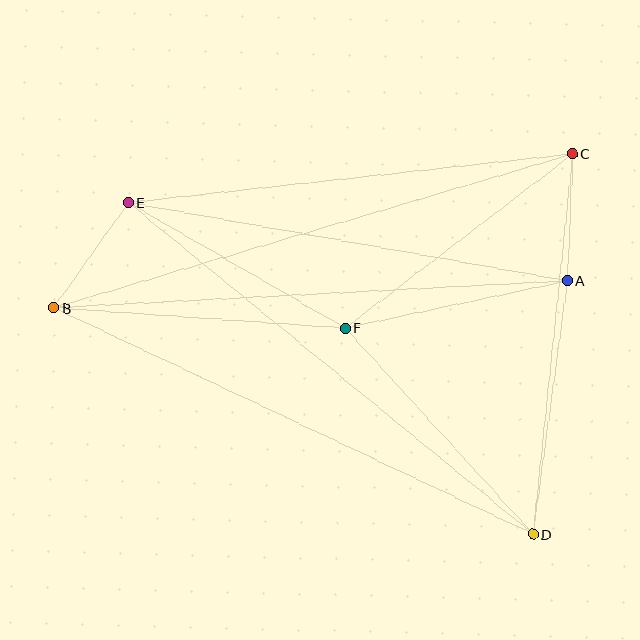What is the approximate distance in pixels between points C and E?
The distance between C and E is approximately 447 pixels.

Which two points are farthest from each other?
Points B and C are farthest from each other.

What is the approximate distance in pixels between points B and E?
The distance between B and E is approximately 129 pixels.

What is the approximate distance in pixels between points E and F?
The distance between E and F is approximately 250 pixels.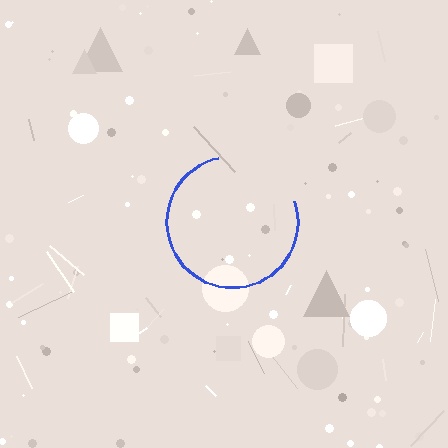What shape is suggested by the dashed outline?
The dashed outline suggests a circle.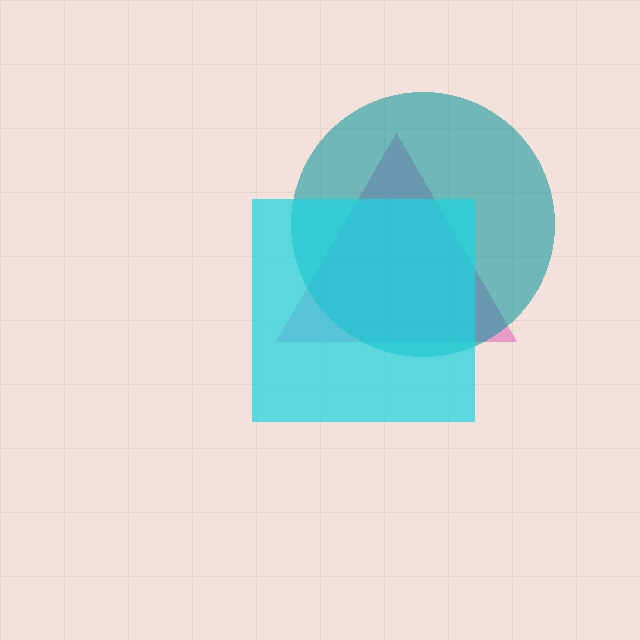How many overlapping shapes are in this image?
There are 3 overlapping shapes in the image.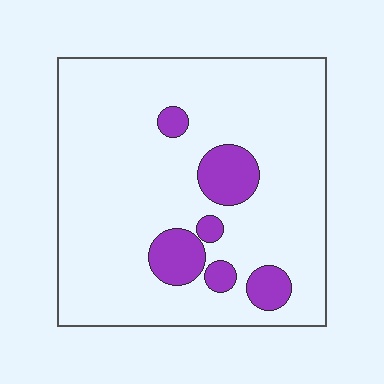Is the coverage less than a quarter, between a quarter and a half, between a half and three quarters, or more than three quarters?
Less than a quarter.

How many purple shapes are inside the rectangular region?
6.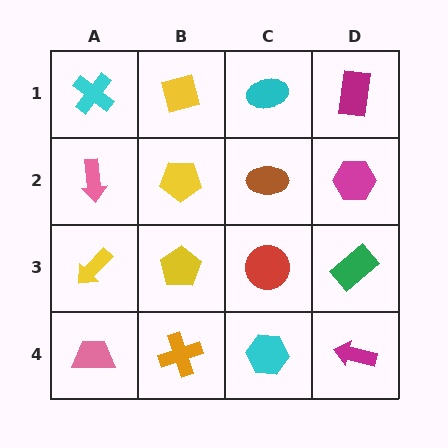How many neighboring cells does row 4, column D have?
2.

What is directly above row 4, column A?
A yellow arrow.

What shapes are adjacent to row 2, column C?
A cyan ellipse (row 1, column C), a red circle (row 3, column C), a yellow pentagon (row 2, column B), a magenta hexagon (row 2, column D).